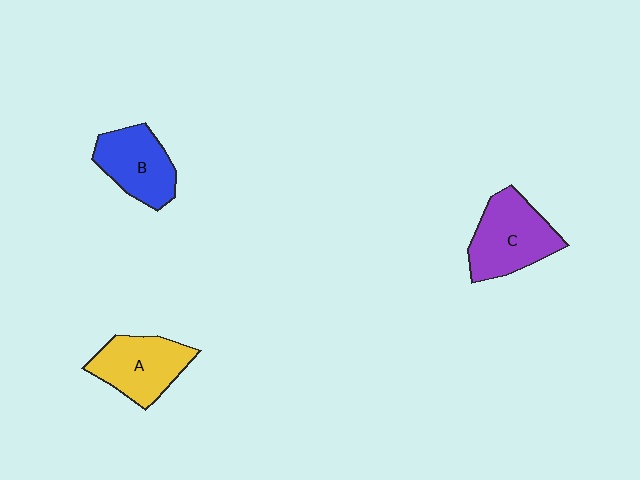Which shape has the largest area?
Shape C (purple).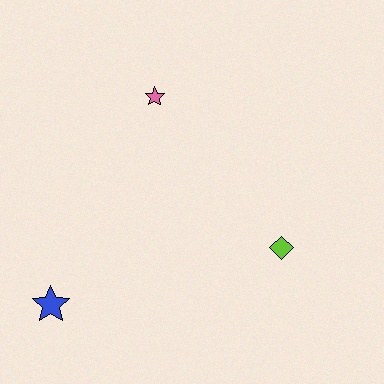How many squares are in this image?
There are no squares.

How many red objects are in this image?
There are no red objects.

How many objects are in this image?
There are 3 objects.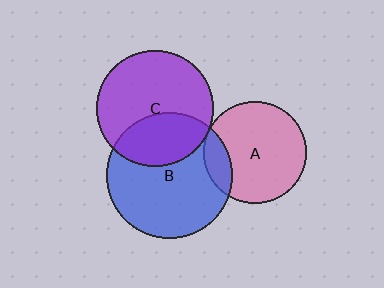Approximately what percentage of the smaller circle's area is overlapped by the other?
Approximately 35%.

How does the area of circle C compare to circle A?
Approximately 1.3 times.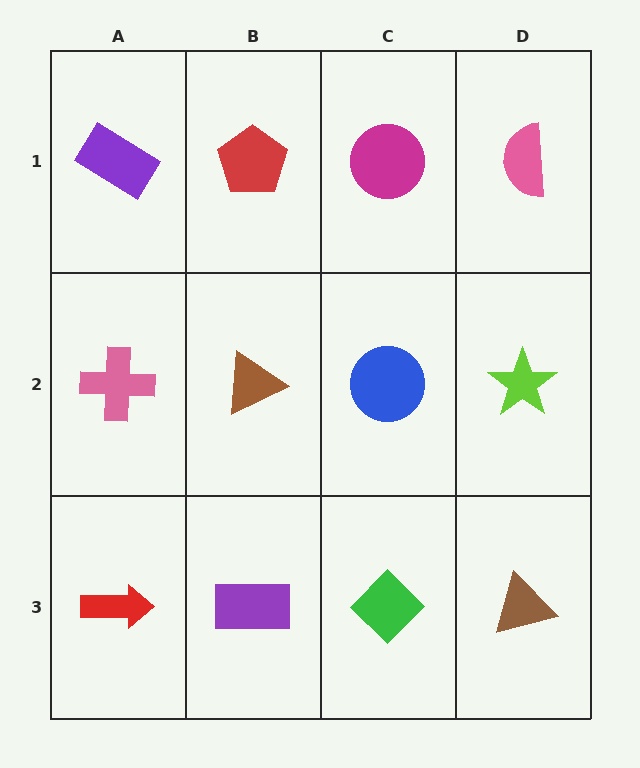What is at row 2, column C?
A blue circle.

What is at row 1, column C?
A magenta circle.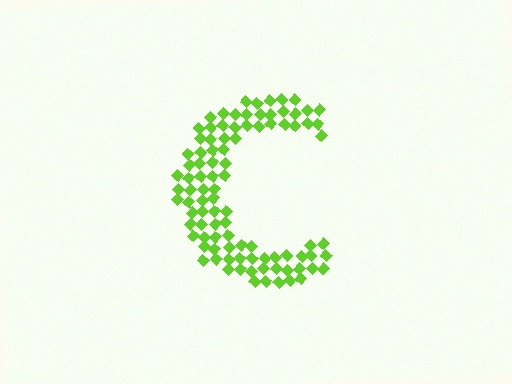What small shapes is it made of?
It is made of small diamonds.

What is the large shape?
The large shape is the letter C.